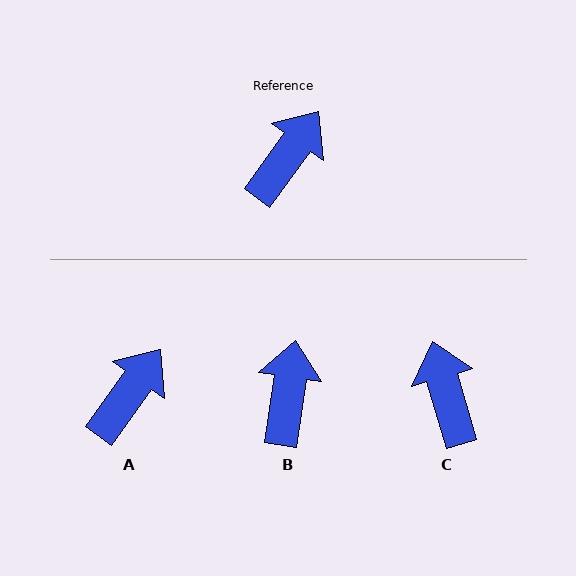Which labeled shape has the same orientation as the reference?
A.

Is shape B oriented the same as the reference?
No, it is off by about 28 degrees.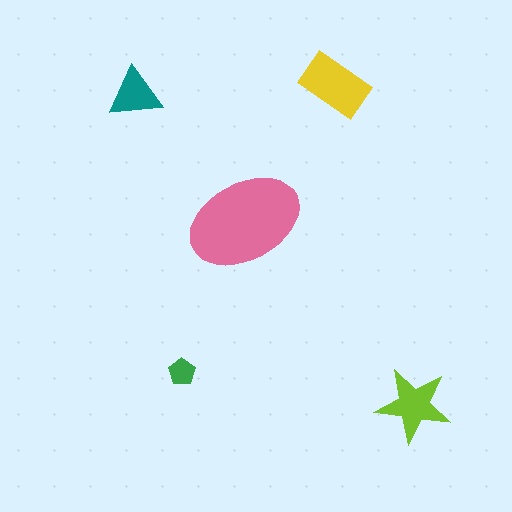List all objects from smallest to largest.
The green pentagon, the teal triangle, the lime star, the yellow rectangle, the pink ellipse.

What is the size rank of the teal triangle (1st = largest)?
4th.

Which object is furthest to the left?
The teal triangle is leftmost.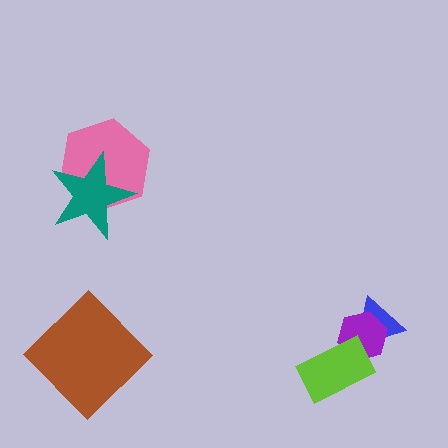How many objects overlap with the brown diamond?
0 objects overlap with the brown diamond.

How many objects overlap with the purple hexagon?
2 objects overlap with the purple hexagon.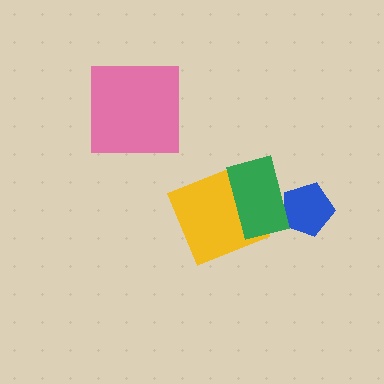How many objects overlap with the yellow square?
1 object overlaps with the yellow square.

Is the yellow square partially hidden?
Yes, it is partially covered by another shape.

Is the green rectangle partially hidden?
No, no other shape covers it.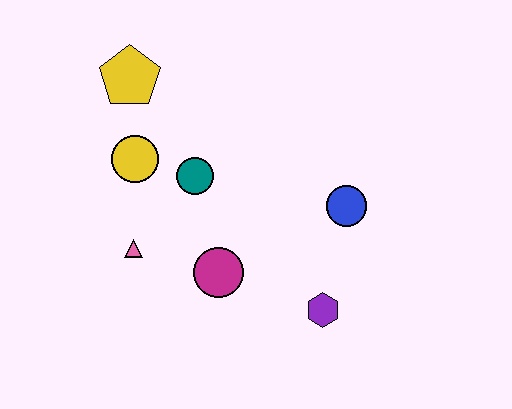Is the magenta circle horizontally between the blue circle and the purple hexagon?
No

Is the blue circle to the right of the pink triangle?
Yes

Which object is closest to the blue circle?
The purple hexagon is closest to the blue circle.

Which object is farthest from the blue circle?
The yellow pentagon is farthest from the blue circle.